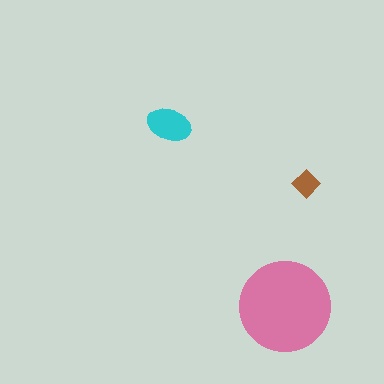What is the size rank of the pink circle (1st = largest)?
1st.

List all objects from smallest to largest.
The brown diamond, the cyan ellipse, the pink circle.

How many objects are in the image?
There are 3 objects in the image.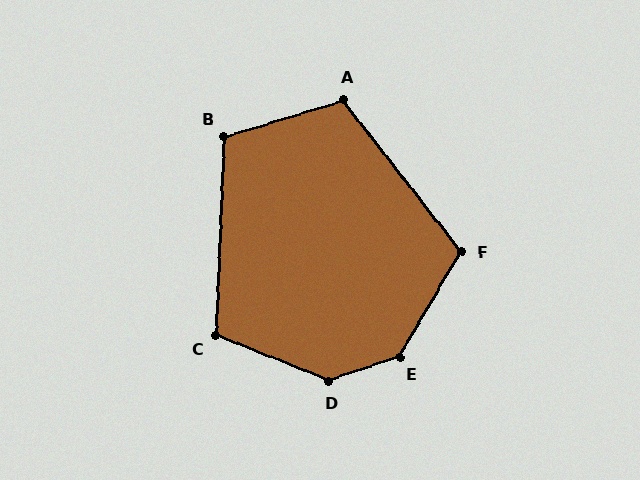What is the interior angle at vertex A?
Approximately 111 degrees (obtuse).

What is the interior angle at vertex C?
Approximately 110 degrees (obtuse).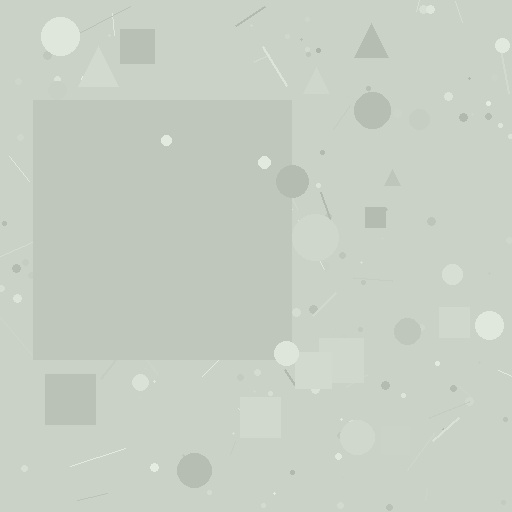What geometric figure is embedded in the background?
A square is embedded in the background.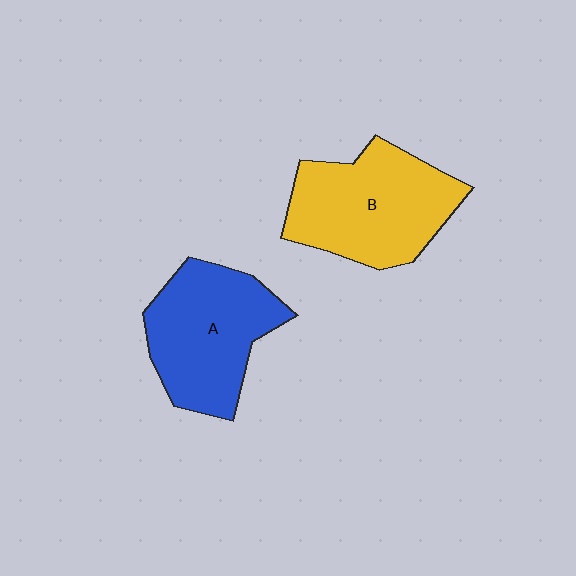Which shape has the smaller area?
Shape A (blue).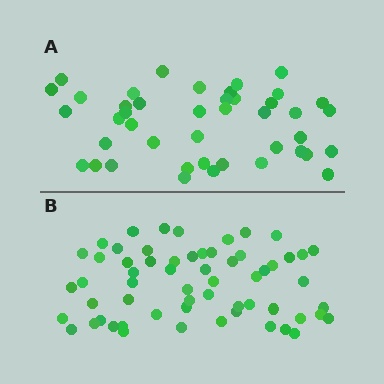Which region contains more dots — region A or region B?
Region B (the bottom region) has more dots.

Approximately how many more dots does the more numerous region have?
Region B has approximately 15 more dots than region A.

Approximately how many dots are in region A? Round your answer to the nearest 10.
About 40 dots. (The exact count is 43, which rounds to 40.)